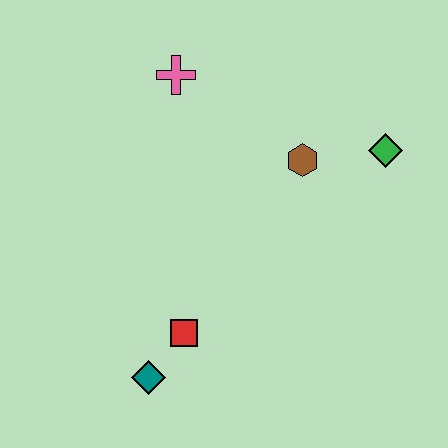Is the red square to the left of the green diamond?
Yes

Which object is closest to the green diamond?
The brown hexagon is closest to the green diamond.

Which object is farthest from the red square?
The green diamond is farthest from the red square.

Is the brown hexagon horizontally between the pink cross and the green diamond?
Yes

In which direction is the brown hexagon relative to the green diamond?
The brown hexagon is to the left of the green diamond.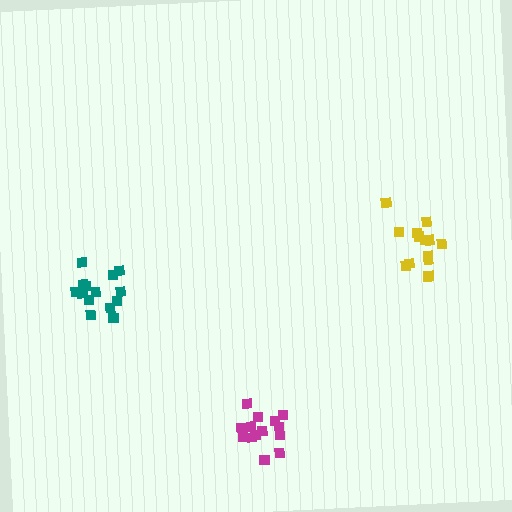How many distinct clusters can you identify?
There are 3 distinct clusters.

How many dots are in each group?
Group 1: 13 dots, Group 2: 14 dots, Group 3: 14 dots (41 total).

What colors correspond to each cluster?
The clusters are colored: yellow, teal, magenta.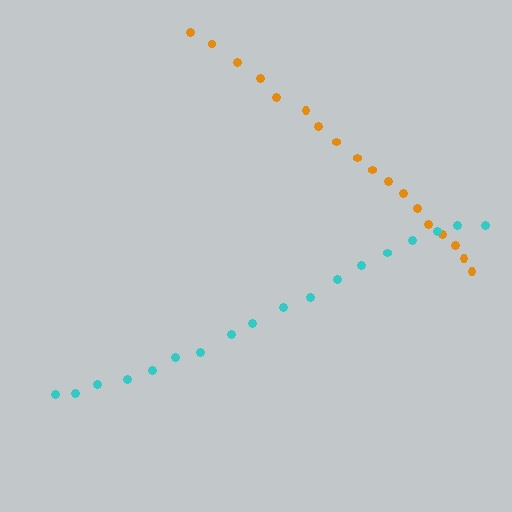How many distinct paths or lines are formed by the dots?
There are 2 distinct paths.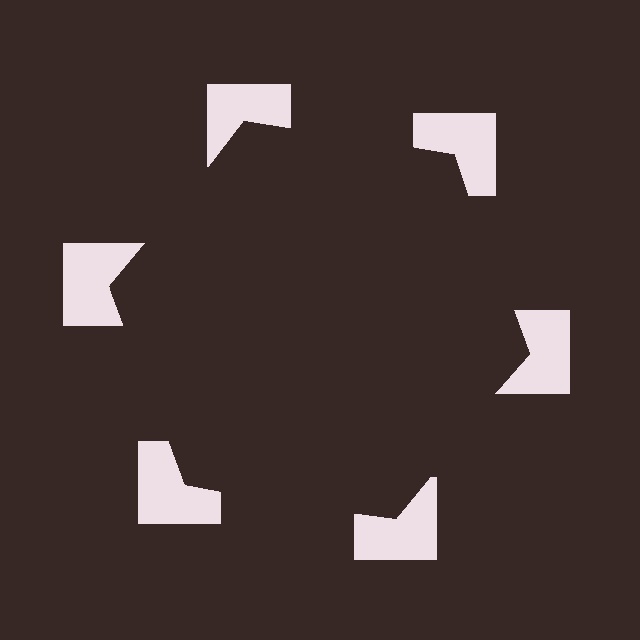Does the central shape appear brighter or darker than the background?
It typically appears slightly darker than the background, even though no actual brightness change is drawn.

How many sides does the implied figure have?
6 sides.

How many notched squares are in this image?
There are 6 — one at each vertex of the illusory hexagon.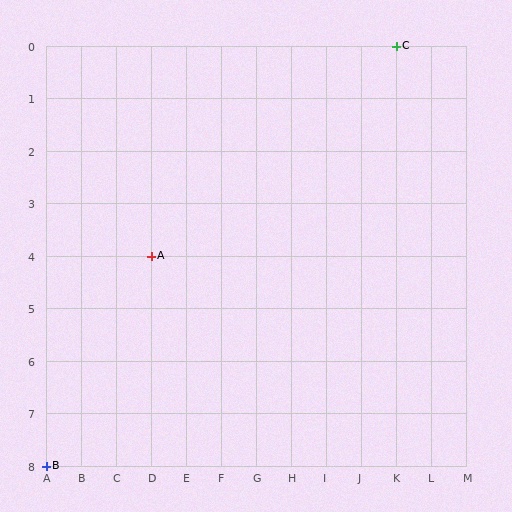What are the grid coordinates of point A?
Point A is at grid coordinates (D, 4).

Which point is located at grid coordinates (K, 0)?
Point C is at (K, 0).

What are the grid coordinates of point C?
Point C is at grid coordinates (K, 0).